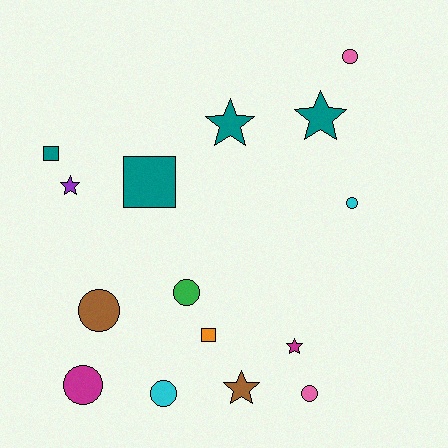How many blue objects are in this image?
There are no blue objects.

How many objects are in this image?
There are 15 objects.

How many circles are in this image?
There are 7 circles.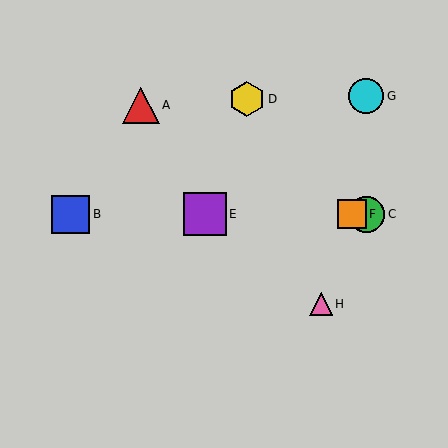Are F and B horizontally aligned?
Yes, both are at y≈214.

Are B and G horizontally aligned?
No, B is at y≈214 and G is at y≈96.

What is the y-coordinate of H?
Object H is at y≈304.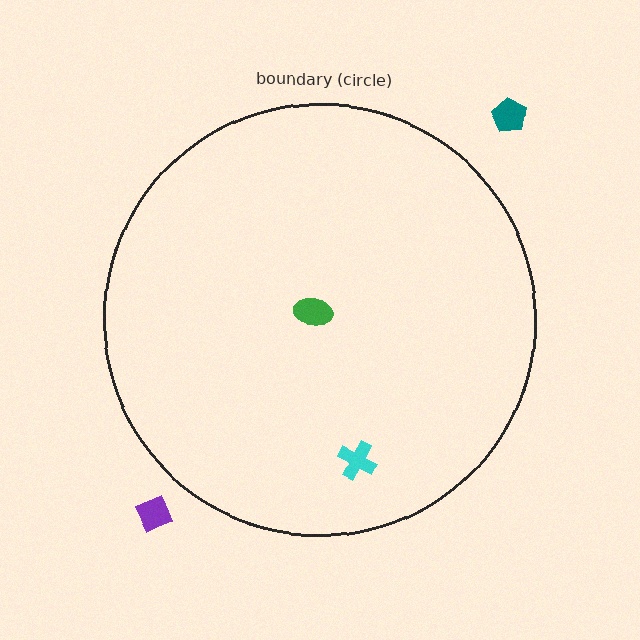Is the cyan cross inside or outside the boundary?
Inside.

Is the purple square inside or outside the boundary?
Outside.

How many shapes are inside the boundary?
2 inside, 2 outside.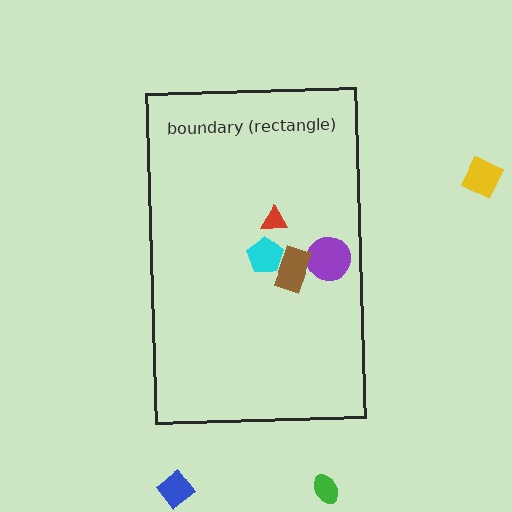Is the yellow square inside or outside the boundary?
Outside.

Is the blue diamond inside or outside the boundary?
Outside.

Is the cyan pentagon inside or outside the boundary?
Inside.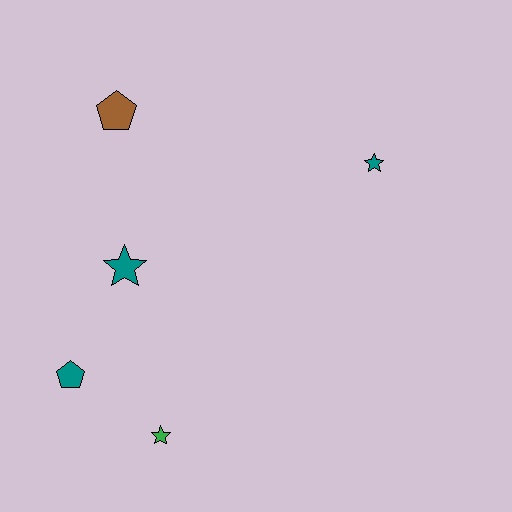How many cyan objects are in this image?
There are no cyan objects.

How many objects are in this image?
There are 5 objects.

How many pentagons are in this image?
There are 2 pentagons.